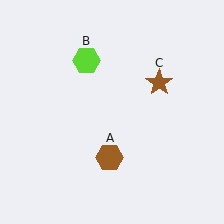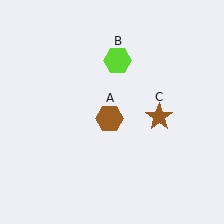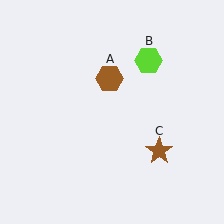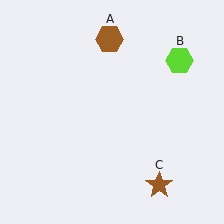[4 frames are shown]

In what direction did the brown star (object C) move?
The brown star (object C) moved down.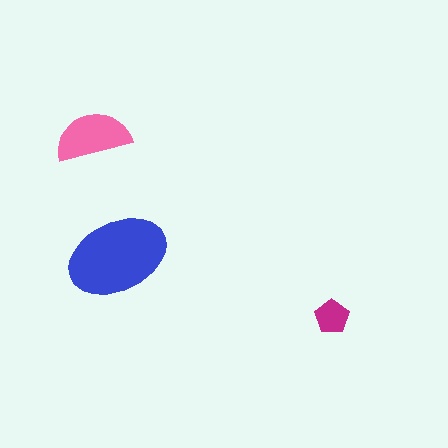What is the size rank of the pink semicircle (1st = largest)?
2nd.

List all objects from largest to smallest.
The blue ellipse, the pink semicircle, the magenta pentagon.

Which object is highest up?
The pink semicircle is topmost.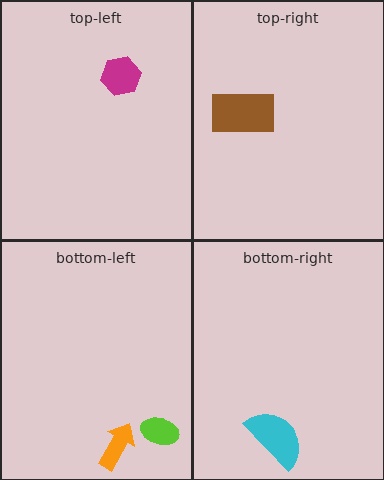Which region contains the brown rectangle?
The top-right region.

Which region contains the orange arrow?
The bottom-left region.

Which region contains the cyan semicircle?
The bottom-right region.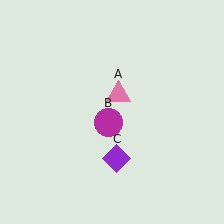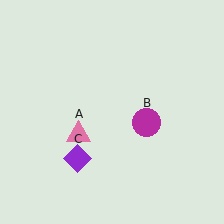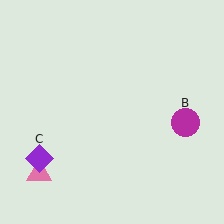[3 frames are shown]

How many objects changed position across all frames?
3 objects changed position: pink triangle (object A), magenta circle (object B), purple diamond (object C).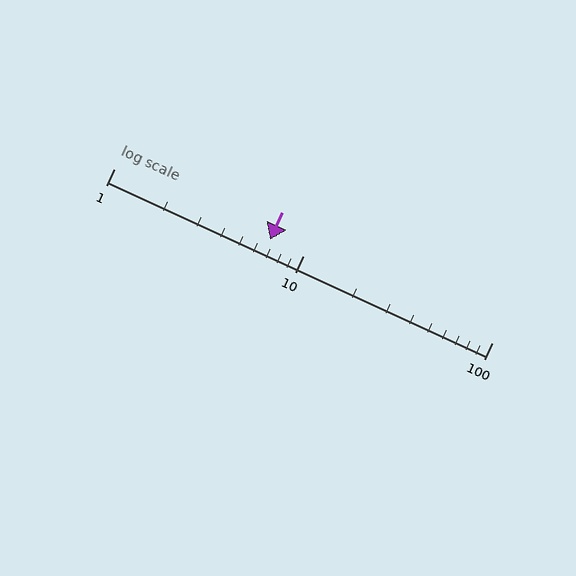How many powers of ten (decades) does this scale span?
The scale spans 2 decades, from 1 to 100.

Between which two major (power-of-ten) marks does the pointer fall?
The pointer is between 1 and 10.